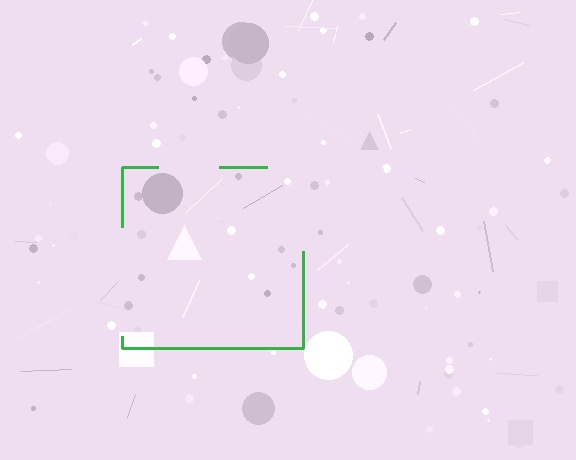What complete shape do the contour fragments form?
The contour fragments form a square.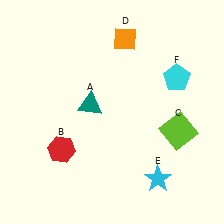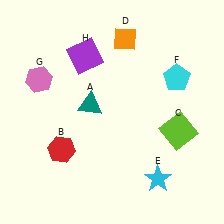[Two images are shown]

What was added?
A pink hexagon (G), a purple square (H) were added in Image 2.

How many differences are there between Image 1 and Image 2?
There are 2 differences between the two images.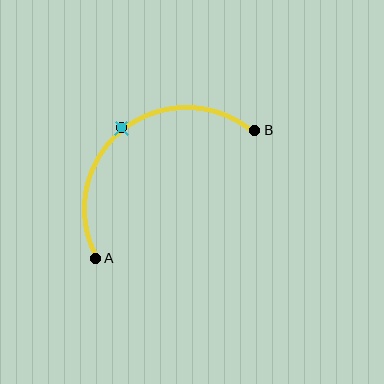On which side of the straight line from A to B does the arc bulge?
The arc bulges above and to the left of the straight line connecting A and B.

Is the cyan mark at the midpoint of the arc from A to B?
Yes. The cyan mark lies on the arc at equal arc-length from both A and B — it is the arc midpoint.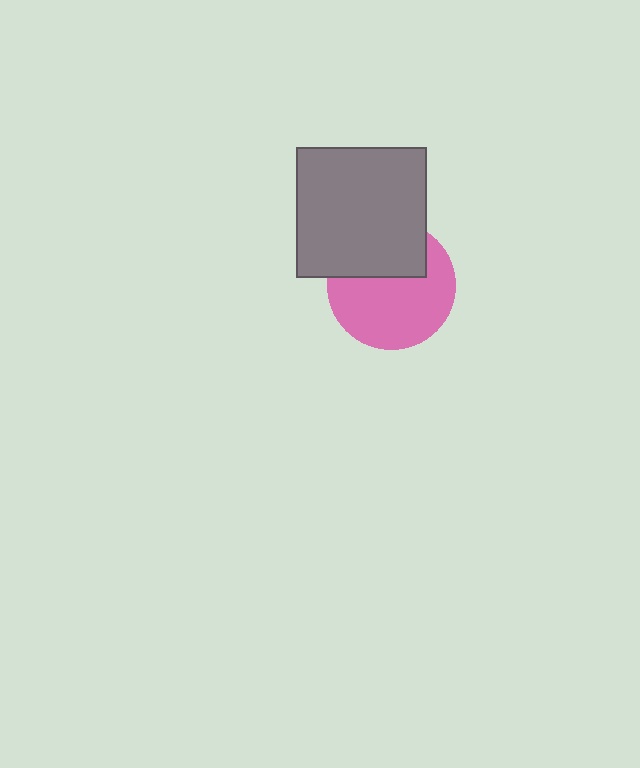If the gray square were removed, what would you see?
You would see the complete pink circle.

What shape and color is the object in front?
The object in front is a gray square.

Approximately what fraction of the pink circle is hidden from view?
Roughly 36% of the pink circle is hidden behind the gray square.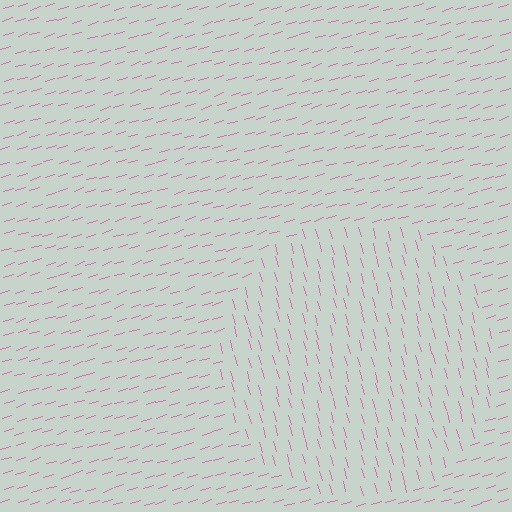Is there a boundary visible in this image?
Yes, there is a texture boundary formed by a change in line orientation.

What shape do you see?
I see a circle.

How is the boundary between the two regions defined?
The boundary is defined purely by a change in line orientation (approximately 89 degrees difference). All lines are the same color and thickness.